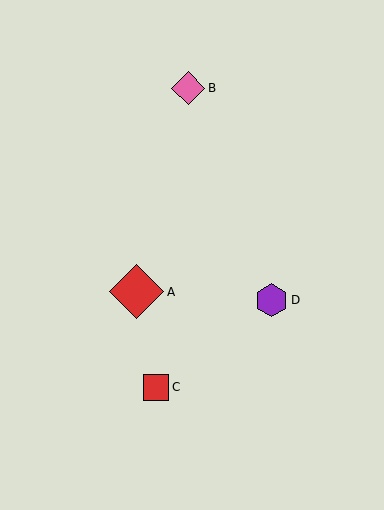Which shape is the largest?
The red diamond (labeled A) is the largest.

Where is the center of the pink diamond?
The center of the pink diamond is at (188, 88).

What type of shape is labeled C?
Shape C is a red square.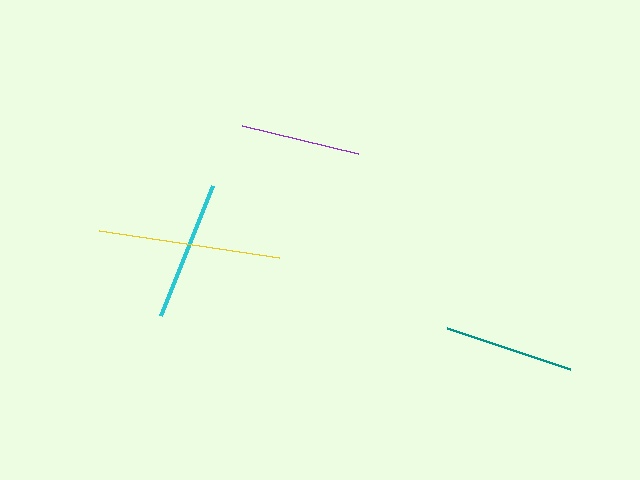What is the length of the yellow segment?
The yellow segment is approximately 182 pixels long.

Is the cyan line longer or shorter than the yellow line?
The yellow line is longer than the cyan line.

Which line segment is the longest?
The yellow line is the longest at approximately 182 pixels.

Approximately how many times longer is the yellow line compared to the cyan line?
The yellow line is approximately 1.3 times the length of the cyan line.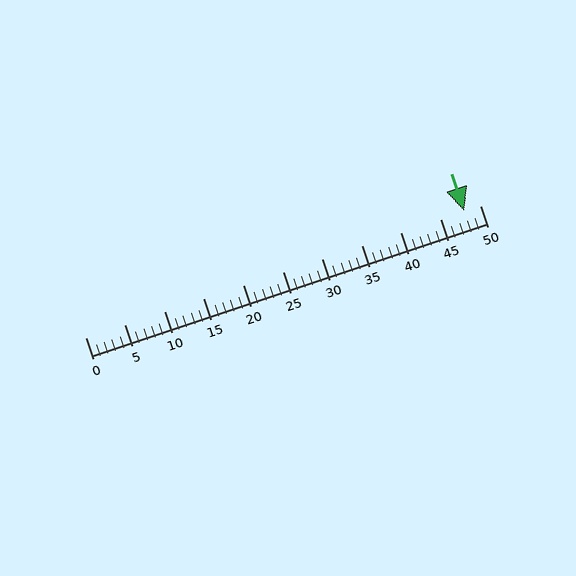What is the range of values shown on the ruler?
The ruler shows values from 0 to 50.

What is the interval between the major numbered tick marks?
The major tick marks are spaced 5 units apart.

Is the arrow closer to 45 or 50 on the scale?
The arrow is closer to 50.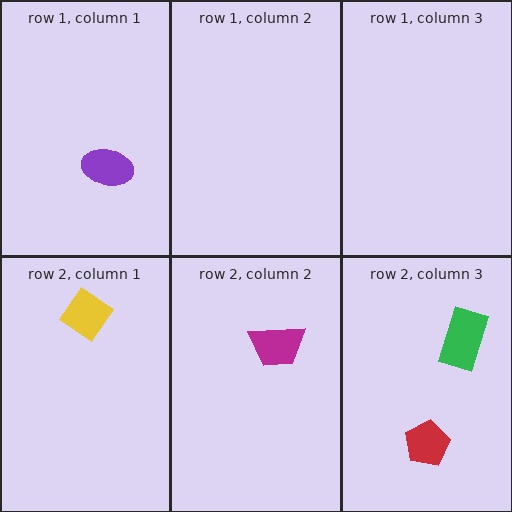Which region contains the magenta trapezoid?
The row 2, column 2 region.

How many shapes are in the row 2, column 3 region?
2.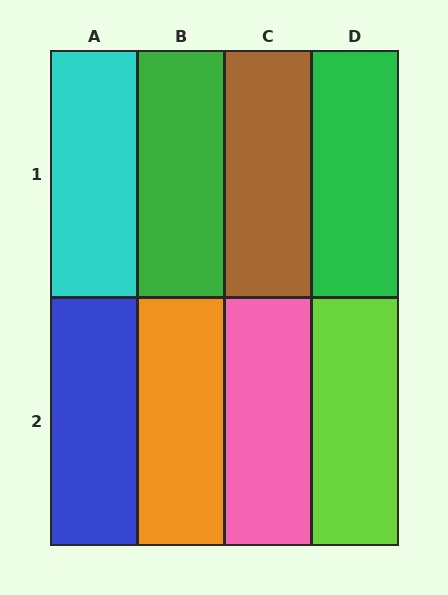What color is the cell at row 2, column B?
Orange.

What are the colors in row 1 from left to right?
Cyan, green, brown, green.